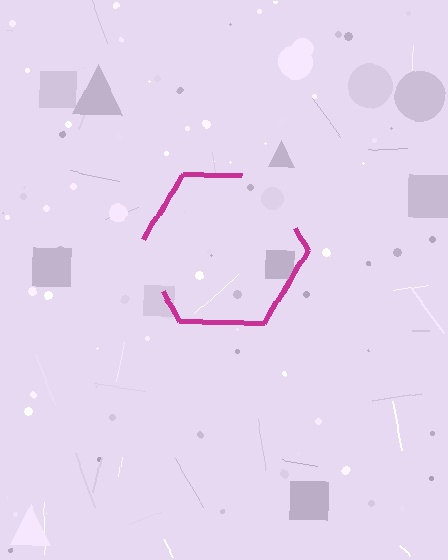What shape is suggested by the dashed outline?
The dashed outline suggests a hexagon.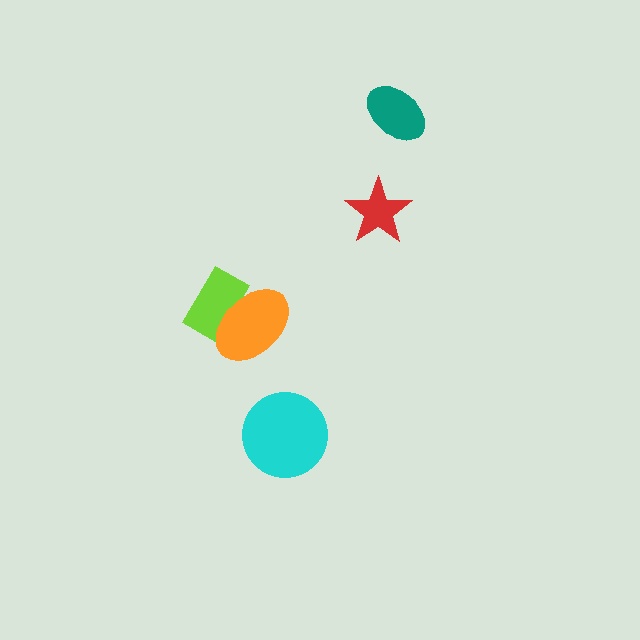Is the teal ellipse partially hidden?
No, no other shape covers it.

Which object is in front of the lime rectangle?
The orange ellipse is in front of the lime rectangle.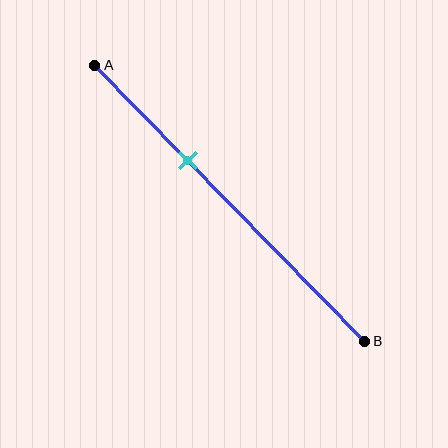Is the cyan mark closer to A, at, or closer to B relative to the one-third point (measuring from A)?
The cyan mark is approximately at the one-third point of segment AB.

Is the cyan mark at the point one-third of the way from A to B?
Yes, the mark is approximately at the one-third point.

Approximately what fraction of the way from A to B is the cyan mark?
The cyan mark is approximately 35% of the way from A to B.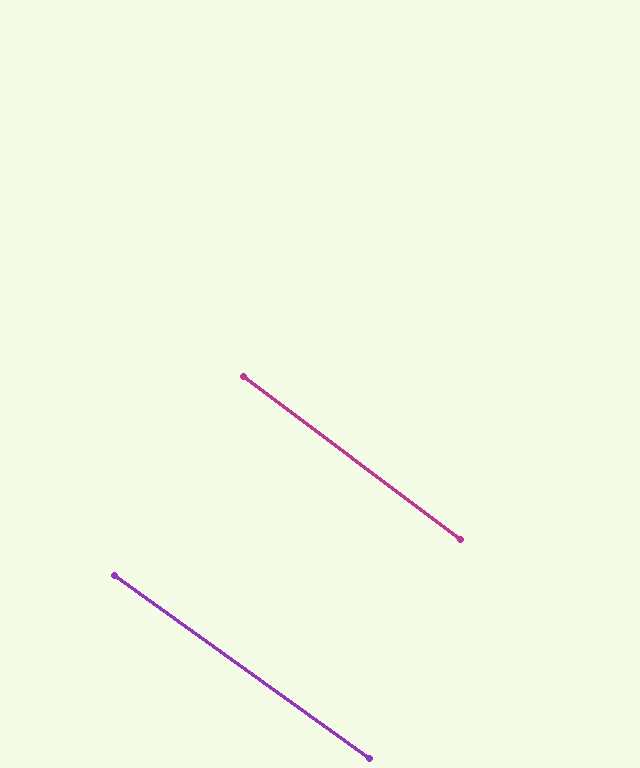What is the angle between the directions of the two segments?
Approximately 1 degree.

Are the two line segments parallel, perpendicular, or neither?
Parallel — their directions differ by only 1.2°.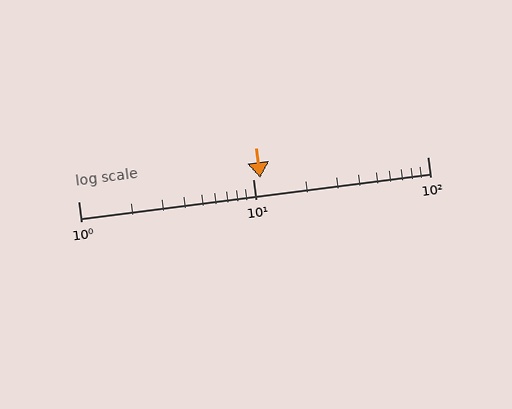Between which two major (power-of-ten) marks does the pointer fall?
The pointer is between 10 and 100.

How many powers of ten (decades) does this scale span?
The scale spans 2 decades, from 1 to 100.